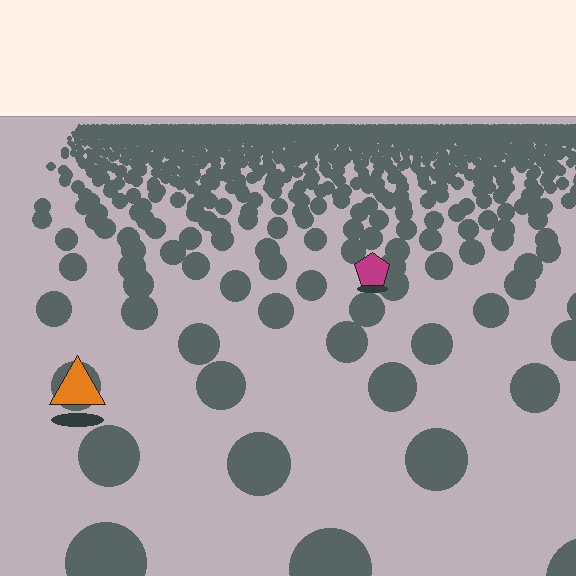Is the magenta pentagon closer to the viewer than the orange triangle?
No. The orange triangle is closer — you can tell from the texture gradient: the ground texture is coarser near it.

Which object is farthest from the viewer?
The magenta pentagon is farthest from the viewer. It appears smaller and the ground texture around it is denser.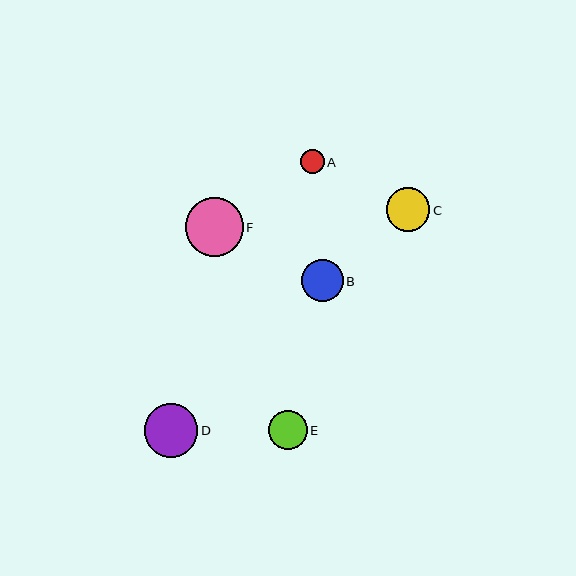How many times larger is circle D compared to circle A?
Circle D is approximately 2.2 times the size of circle A.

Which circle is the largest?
Circle F is the largest with a size of approximately 58 pixels.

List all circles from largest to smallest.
From largest to smallest: F, D, C, B, E, A.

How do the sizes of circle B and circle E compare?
Circle B and circle E are approximately the same size.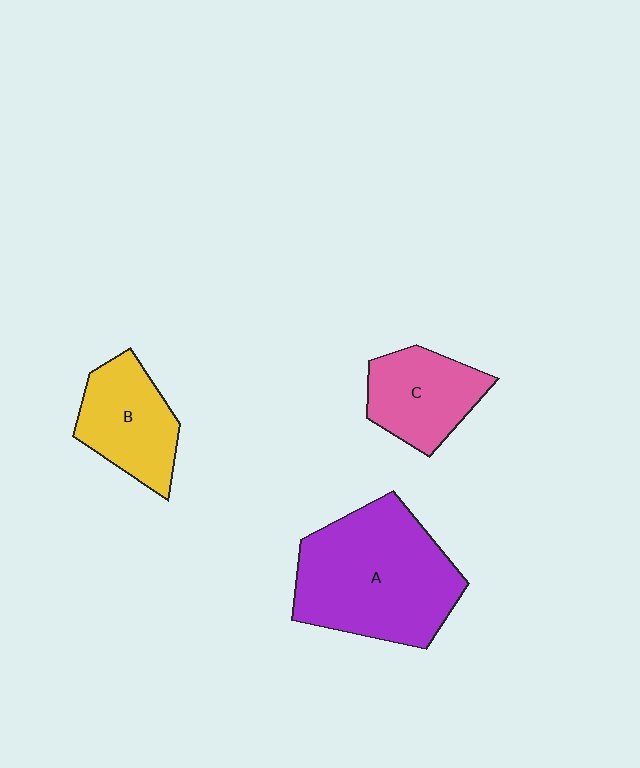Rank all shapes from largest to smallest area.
From largest to smallest: A (purple), B (yellow), C (pink).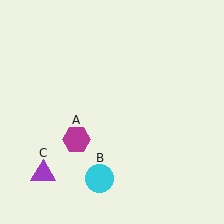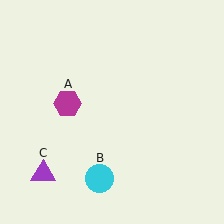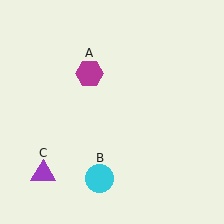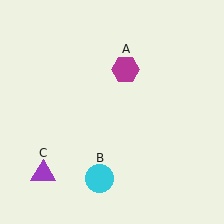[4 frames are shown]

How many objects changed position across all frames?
1 object changed position: magenta hexagon (object A).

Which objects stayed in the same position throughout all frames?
Cyan circle (object B) and purple triangle (object C) remained stationary.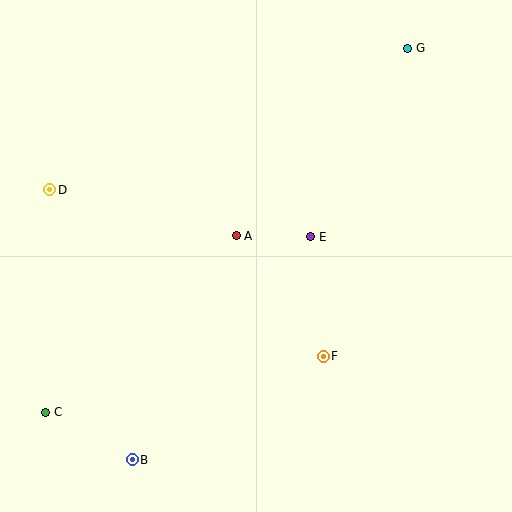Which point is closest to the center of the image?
Point A at (236, 236) is closest to the center.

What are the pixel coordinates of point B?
Point B is at (132, 460).